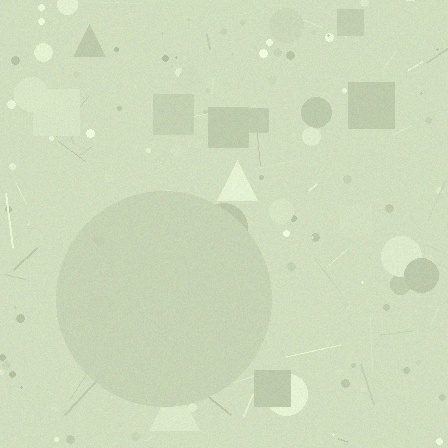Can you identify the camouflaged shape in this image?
The camouflaged shape is a circle.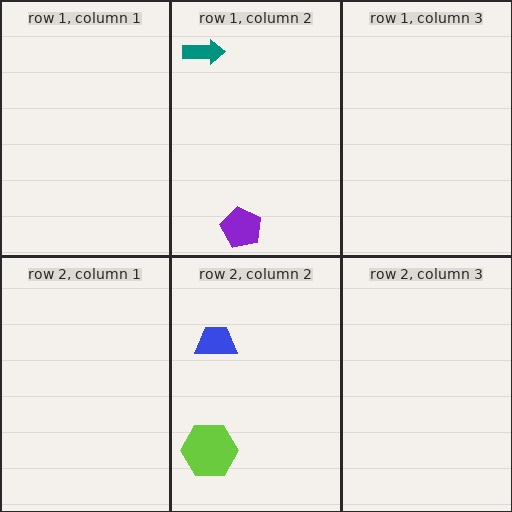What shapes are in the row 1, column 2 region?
The teal arrow, the purple pentagon.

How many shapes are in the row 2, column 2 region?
2.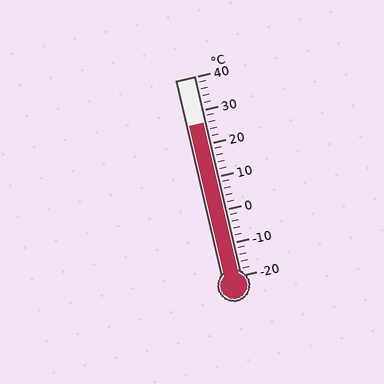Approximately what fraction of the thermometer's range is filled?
The thermometer is filled to approximately 75% of its range.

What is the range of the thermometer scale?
The thermometer scale ranges from -20°C to 40°C.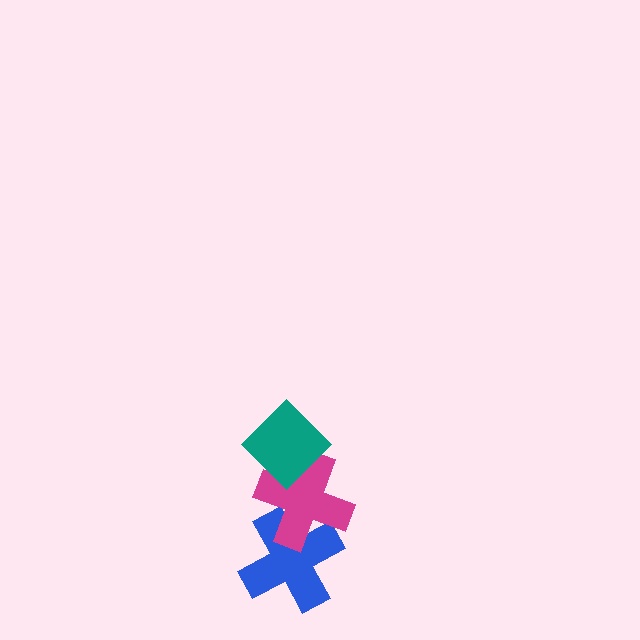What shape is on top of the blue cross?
The magenta cross is on top of the blue cross.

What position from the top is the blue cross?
The blue cross is 3rd from the top.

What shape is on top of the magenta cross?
The teal diamond is on top of the magenta cross.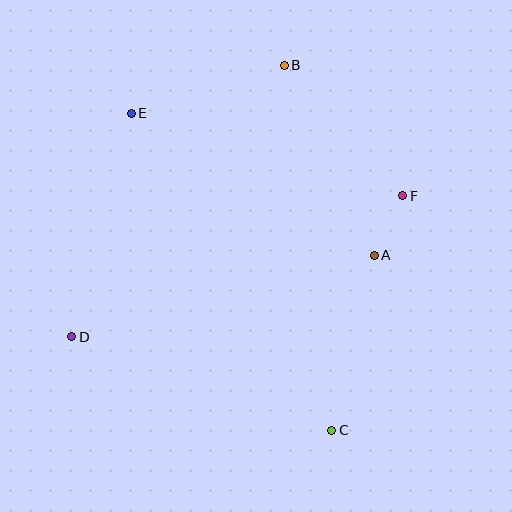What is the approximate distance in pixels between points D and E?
The distance between D and E is approximately 231 pixels.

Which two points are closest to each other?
Points A and F are closest to each other.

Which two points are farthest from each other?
Points C and E are farthest from each other.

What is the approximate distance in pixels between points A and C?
The distance between A and C is approximately 180 pixels.